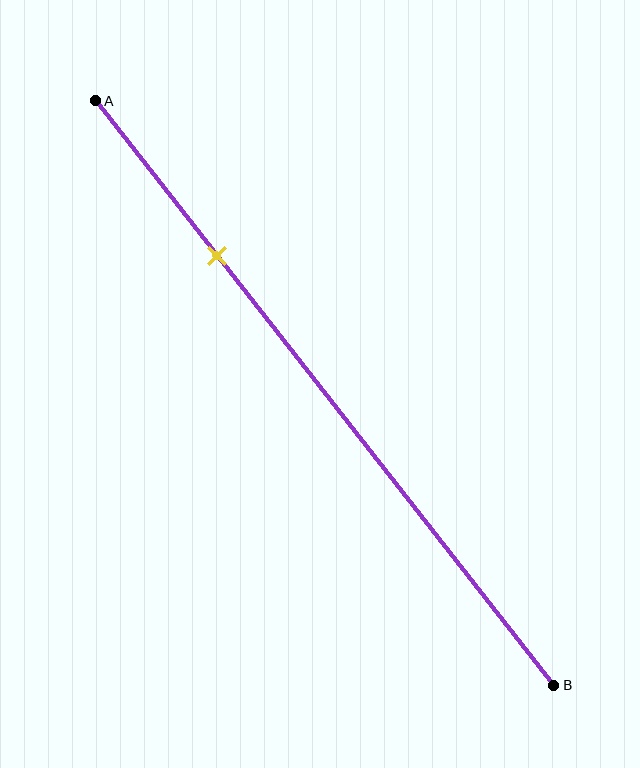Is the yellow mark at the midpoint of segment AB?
No, the mark is at about 25% from A, not at the 50% midpoint.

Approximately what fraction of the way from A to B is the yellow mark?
The yellow mark is approximately 25% of the way from A to B.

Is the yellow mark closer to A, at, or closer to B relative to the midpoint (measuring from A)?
The yellow mark is closer to point A than the midpoint of segment AB.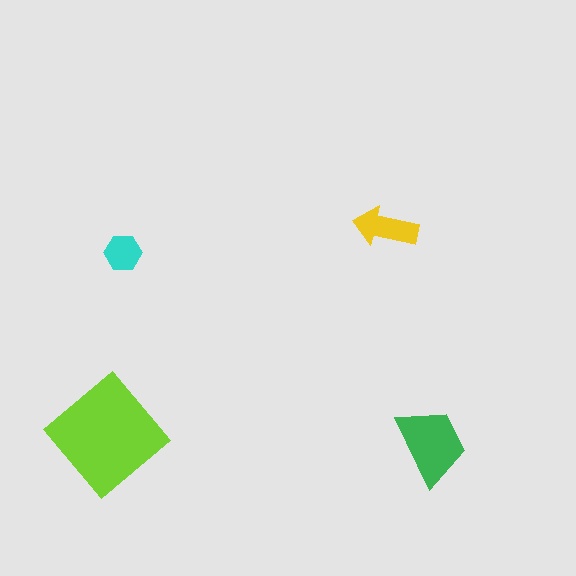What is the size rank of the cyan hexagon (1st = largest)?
4th.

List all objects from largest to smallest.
The lime diamond, the green trapezoid, the yellow arrow, the cyan hexagon.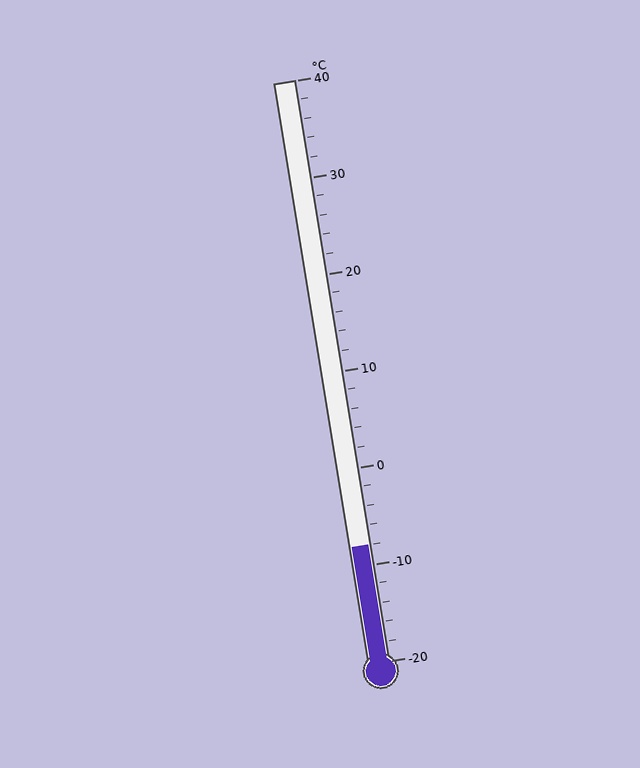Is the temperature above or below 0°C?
The temperature is below 0°C.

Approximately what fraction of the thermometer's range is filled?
The thermometer is filled to approximately 20% of its range.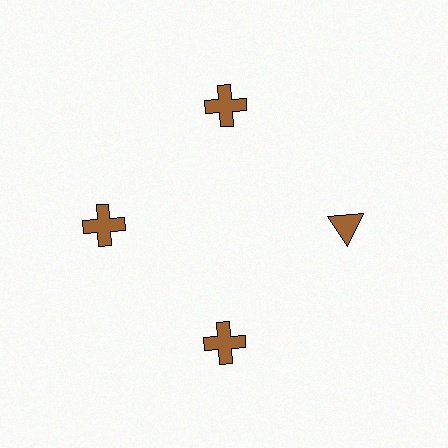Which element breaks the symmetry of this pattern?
The brown triangle at roughly the 3 o'clock position breaks the symmetry. All other shapes are brown crosses.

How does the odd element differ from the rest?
It has a different shape: triangle instead of cross.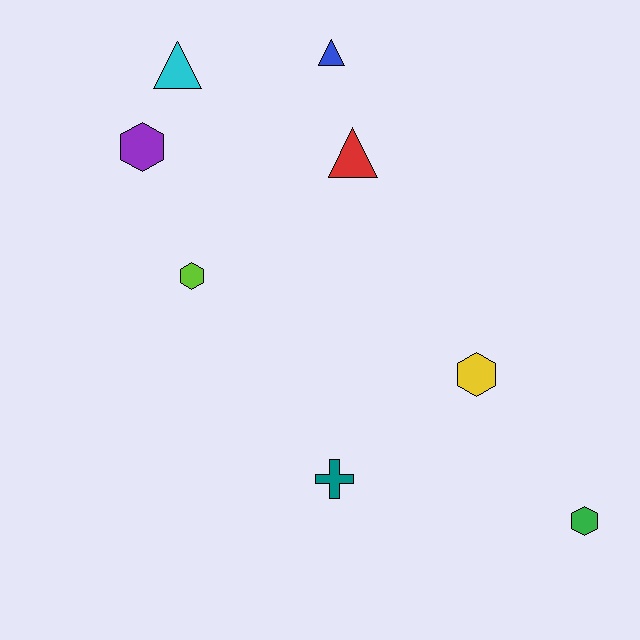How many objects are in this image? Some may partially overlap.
There are 8 objects.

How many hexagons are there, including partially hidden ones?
There are 4 hexagons.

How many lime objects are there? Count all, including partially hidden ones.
There is 1 lime object.